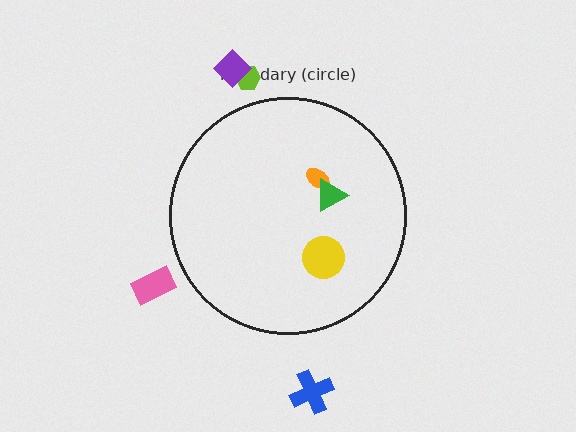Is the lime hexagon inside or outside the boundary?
Outside.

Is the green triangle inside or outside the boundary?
Inside.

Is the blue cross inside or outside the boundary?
Outside.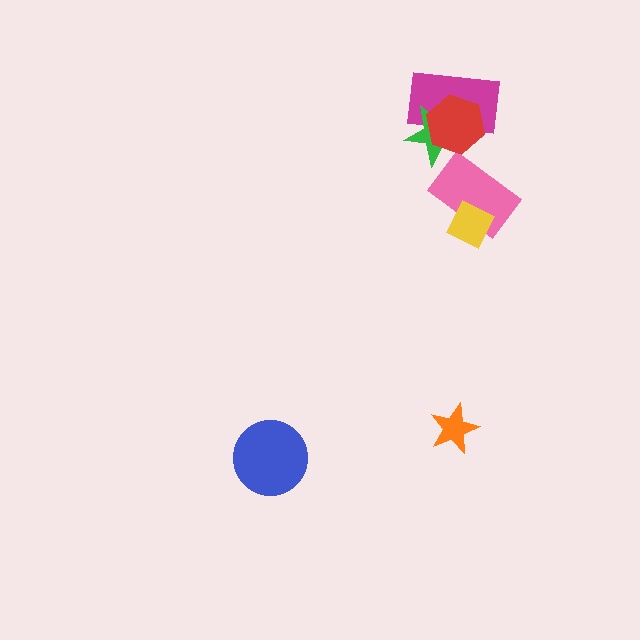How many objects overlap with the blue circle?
0 objects overlap with the blue circle.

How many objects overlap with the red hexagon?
2 objects overlap with the red hexagon.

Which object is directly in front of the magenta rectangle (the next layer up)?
The green star is directly in front of the magenta rectangle.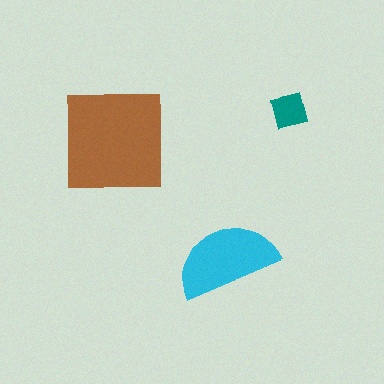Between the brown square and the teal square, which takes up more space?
The brown square.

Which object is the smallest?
The teal square.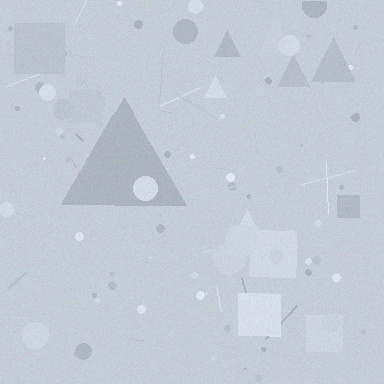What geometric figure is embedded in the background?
A triangle is embedded in the background.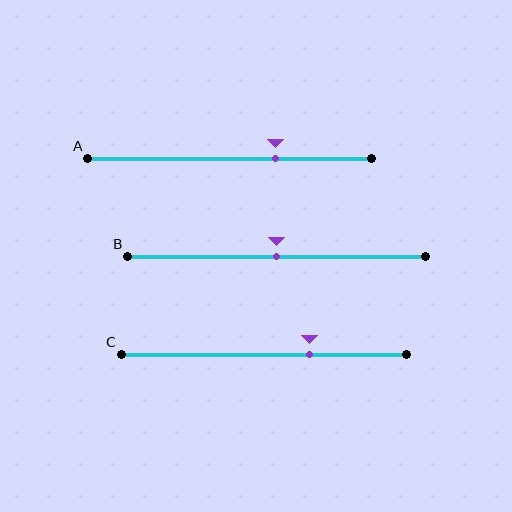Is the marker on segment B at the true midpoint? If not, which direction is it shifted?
Yes, the marker on segment B is at the true midpoint.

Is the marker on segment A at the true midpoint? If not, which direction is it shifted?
No, the marker on segment A is shifted to the right by about 16% of the segment length.